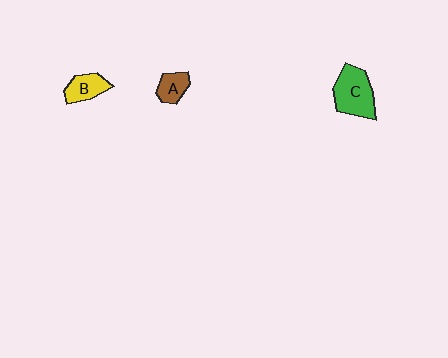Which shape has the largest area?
Shape C (green).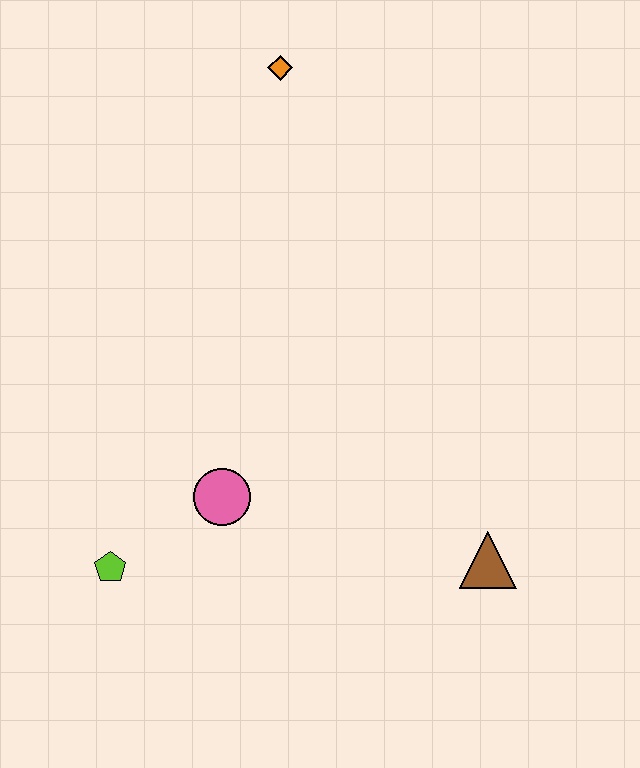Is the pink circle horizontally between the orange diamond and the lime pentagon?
Yes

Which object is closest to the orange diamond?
The pink circle is closest to the orange diamond.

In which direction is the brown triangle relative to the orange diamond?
The brown triangle is below the orange diamond.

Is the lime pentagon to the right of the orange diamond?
No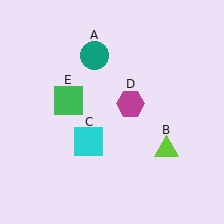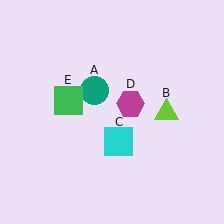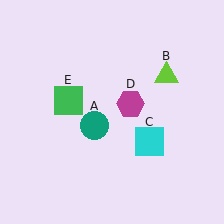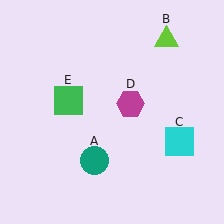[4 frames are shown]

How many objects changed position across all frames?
3 objects changed position: teal circle (object A), lime triangle (object B), cyan square (object C).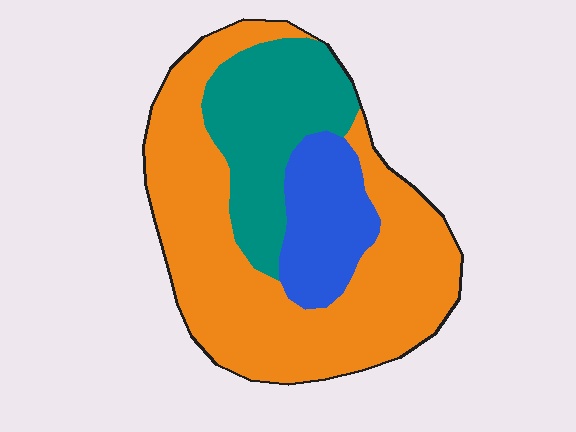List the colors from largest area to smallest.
From largest to smallest: orange, teal, blue.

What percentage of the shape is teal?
Teal takes up about one quarter (1/4) of the shape.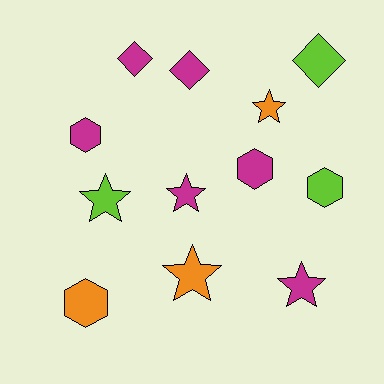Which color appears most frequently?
Magenta, with 6 objects.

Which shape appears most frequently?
Star, with 5 objects.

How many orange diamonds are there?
There are no orange diamonds.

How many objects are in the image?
There are 12 objects.